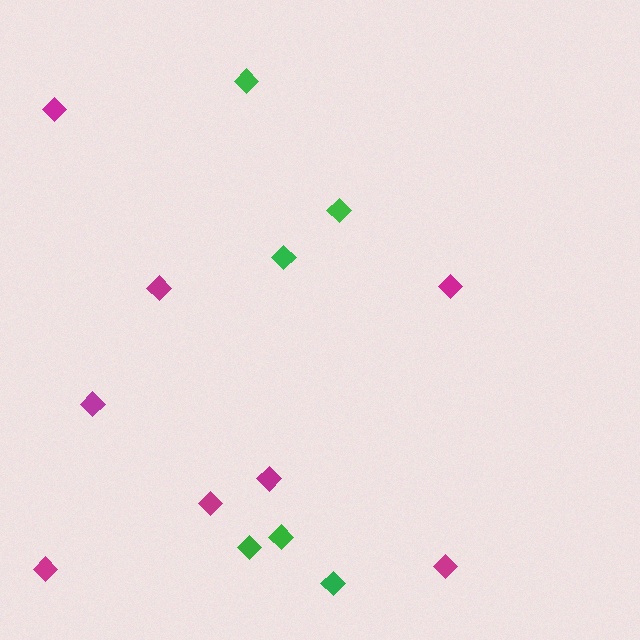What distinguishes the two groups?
There are 2 groups: one group of green diamonds (6) and one group of magenta diamonds (8).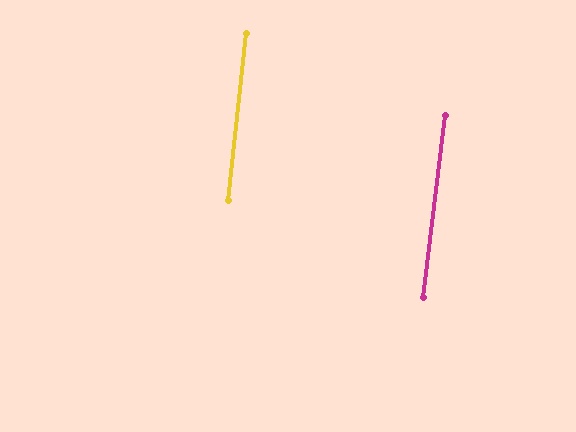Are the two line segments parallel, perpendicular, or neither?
Parallel — their directions differ by only 0.5°.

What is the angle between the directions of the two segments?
Approximately 1 degree.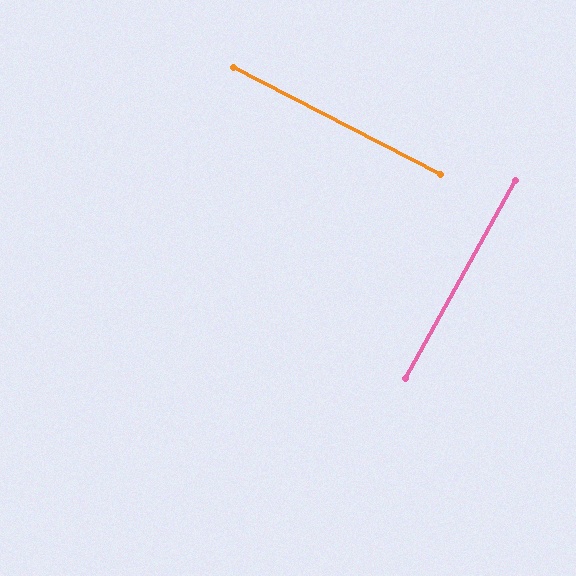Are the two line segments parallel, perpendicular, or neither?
Perpendicular — they meet at approximately 88°.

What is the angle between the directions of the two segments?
Approximately 88 degrees.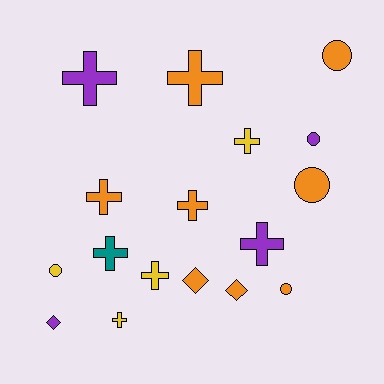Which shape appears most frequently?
Cross, with 9 objects.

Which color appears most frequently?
Orange, with 8 objects.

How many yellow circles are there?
There is 1 yellow circle.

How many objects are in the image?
There are 17 objects.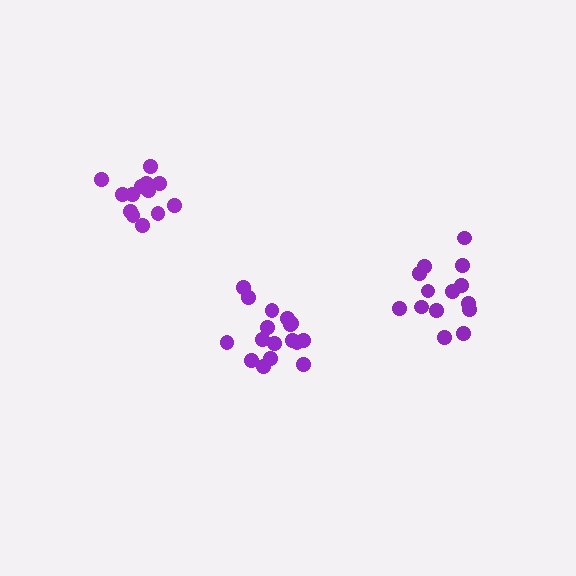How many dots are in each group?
Group 1: 17 dots, Group 2: 14 dots, Group 3: 13 dots (44 total).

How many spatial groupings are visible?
There are 3 spatial groupings.